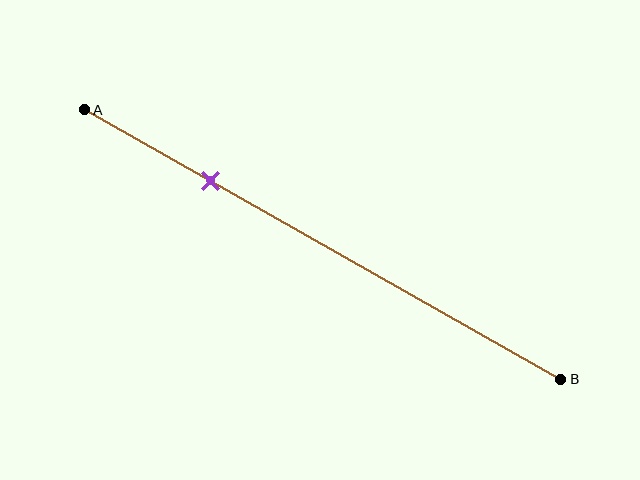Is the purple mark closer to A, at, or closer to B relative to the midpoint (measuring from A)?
The purple mark is closer to point A than the midpoint of segment AB.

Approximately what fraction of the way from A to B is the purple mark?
The purple mark is approximately 25% of the way from A to B.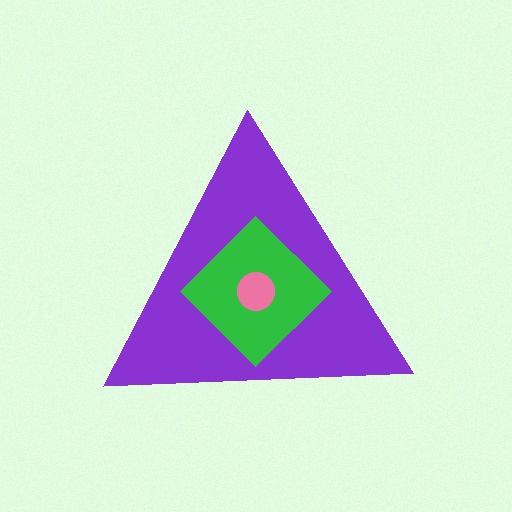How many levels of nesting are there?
3.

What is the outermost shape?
The purple triangle.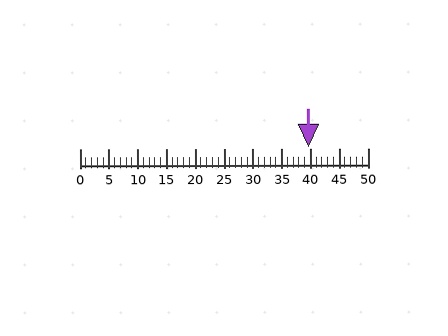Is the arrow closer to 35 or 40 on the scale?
The arrow is closer to 40.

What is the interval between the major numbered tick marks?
The major tick marks are spaced 5 units apart.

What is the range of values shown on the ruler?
The ruler shows values from 0 to 50.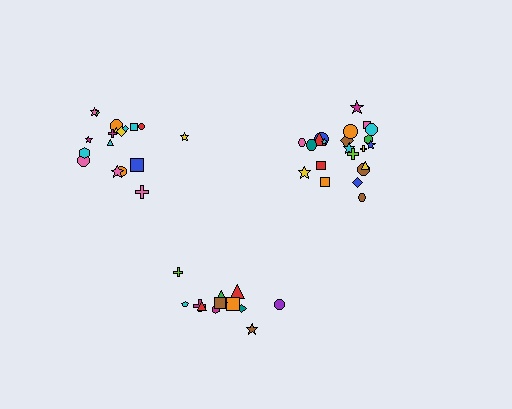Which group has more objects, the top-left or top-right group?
The top-right group.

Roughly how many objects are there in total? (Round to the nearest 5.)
Roughly 50 objects in total.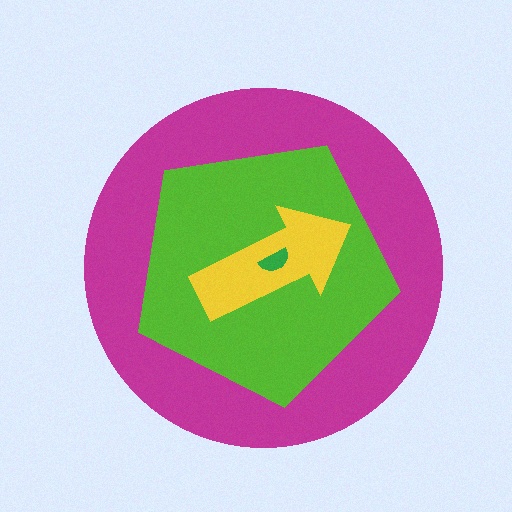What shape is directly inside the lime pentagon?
The yellow arrow.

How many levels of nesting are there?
4.